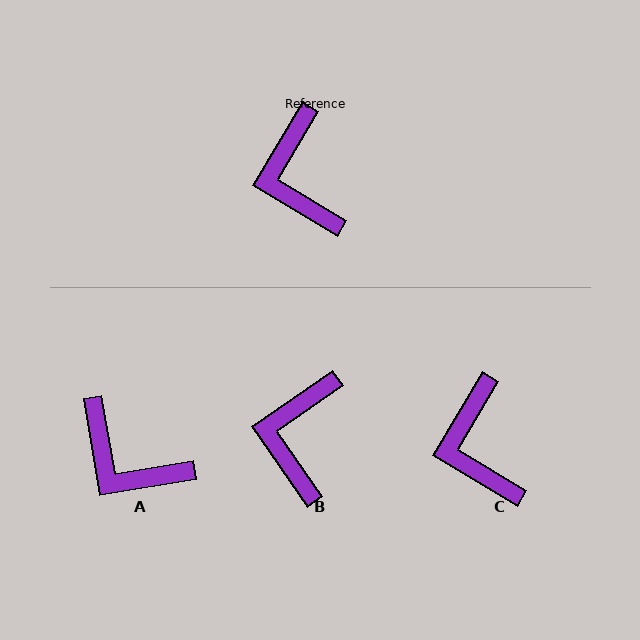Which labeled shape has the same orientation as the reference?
C.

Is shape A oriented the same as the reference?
No, it is off by about 40 degrees.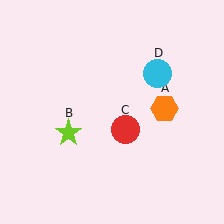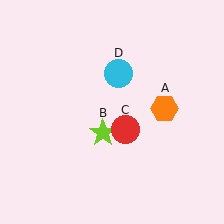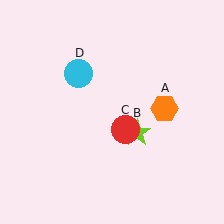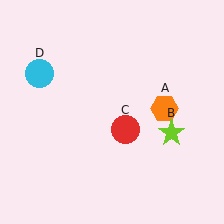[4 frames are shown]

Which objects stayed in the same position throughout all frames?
Orange hexagon (object A) and red circle (object C) remained stationary.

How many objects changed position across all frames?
2 objects changed position: lime star (object B), cyan circle (object D).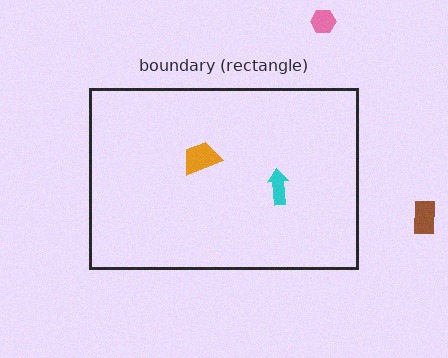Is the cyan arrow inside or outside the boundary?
Inside.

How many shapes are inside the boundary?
2 inside, 2 outside.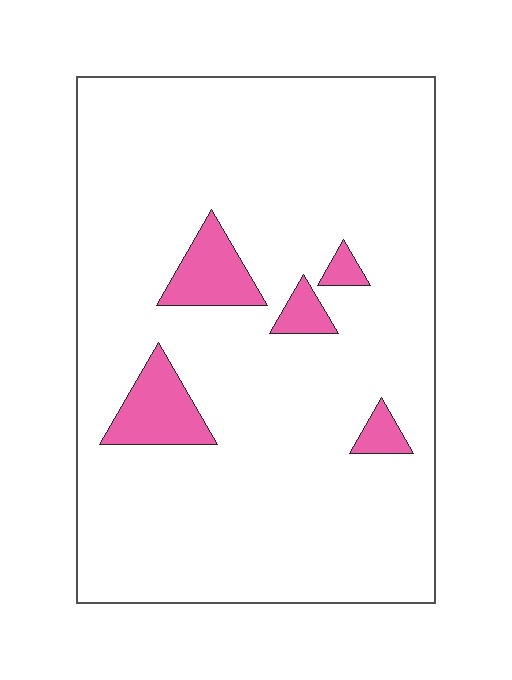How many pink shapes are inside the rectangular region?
5.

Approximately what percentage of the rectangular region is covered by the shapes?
Approximately 10%.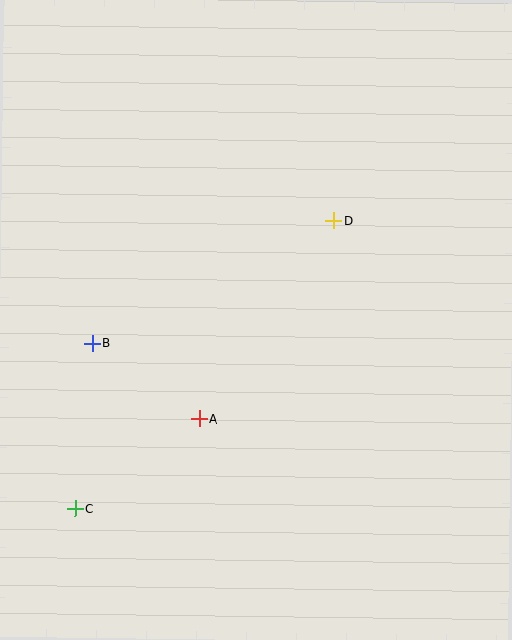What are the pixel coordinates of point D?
Point D is at (334, 221).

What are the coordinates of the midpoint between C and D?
The midpoint between C and D is at (204, 365).